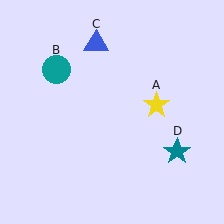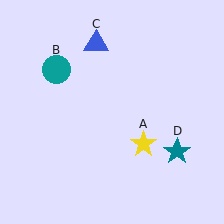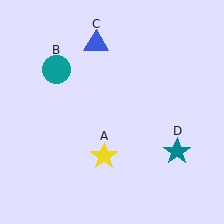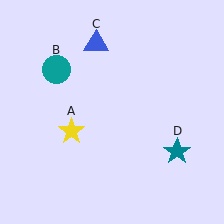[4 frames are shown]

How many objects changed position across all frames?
1 object changed position: yellow star (object A).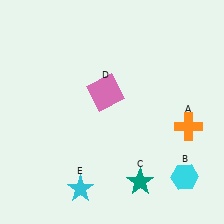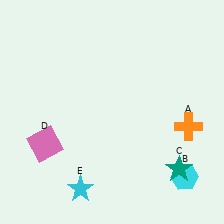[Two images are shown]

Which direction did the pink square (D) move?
The pink square (D) moved left.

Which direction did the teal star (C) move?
The teal star (C) moved right.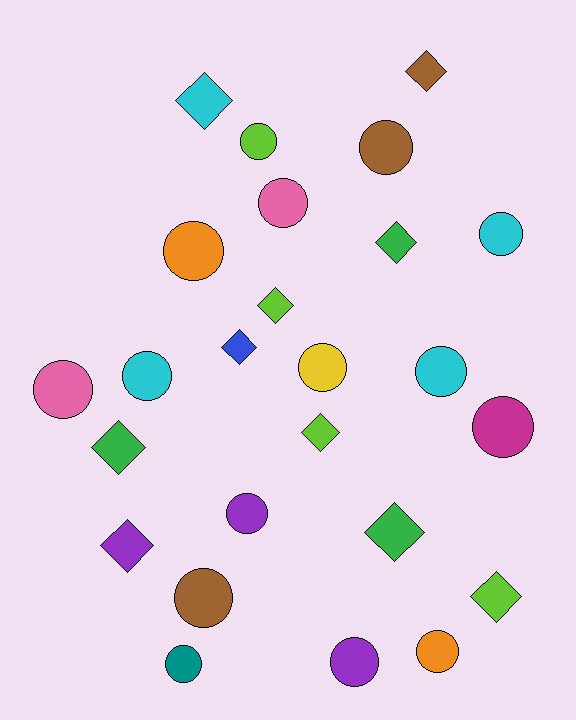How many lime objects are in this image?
There are 4 lime objects.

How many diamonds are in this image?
There are 10 diamonds.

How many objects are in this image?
There are 25 objects.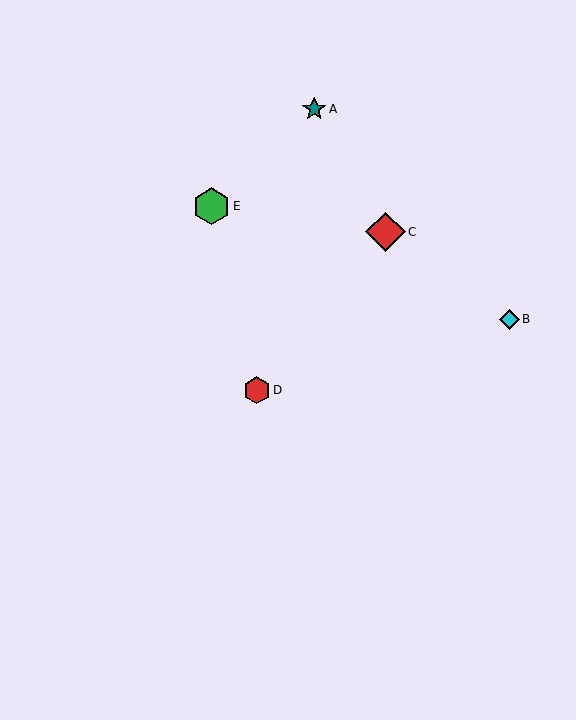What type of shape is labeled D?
Shape D is a red hexagon.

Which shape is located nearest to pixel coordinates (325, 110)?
The teal star (labeled A) at (314, 109) is nearest to that location.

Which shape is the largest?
The red diamond (labeled C) is the largest.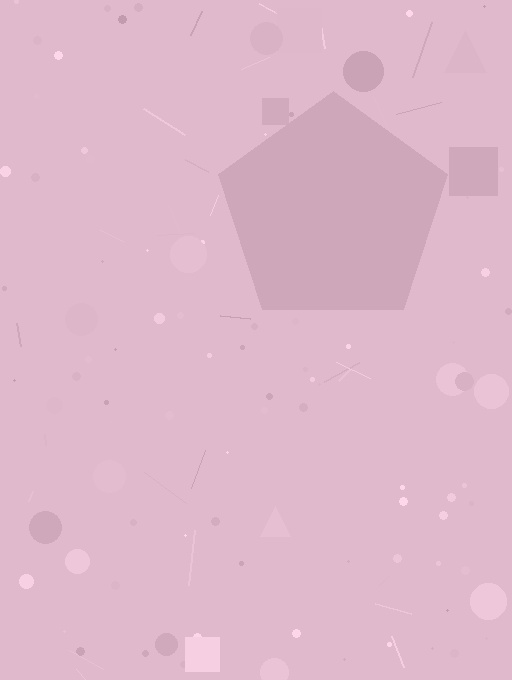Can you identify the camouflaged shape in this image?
The camouflaged shape is a pentagon.